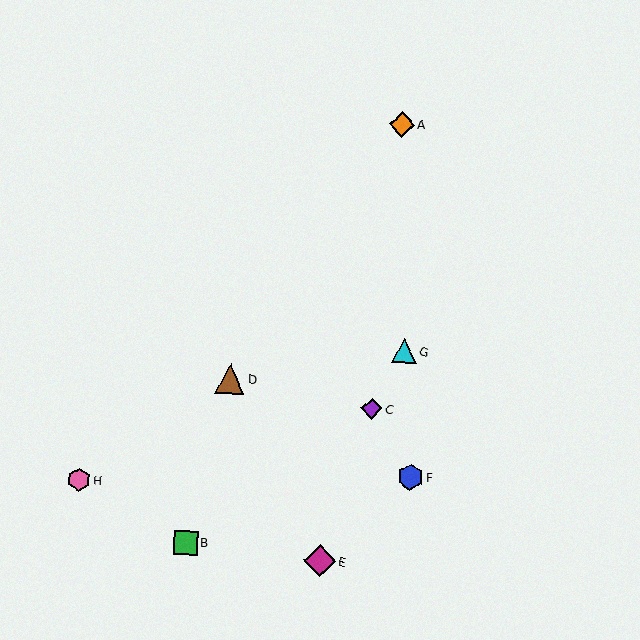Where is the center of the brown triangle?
The center of the brown triangle is at (230, 379).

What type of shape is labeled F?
Shape F is a blue hexagon.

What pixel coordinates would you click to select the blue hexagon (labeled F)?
Click at (410, 477) to select the blue hexagon F.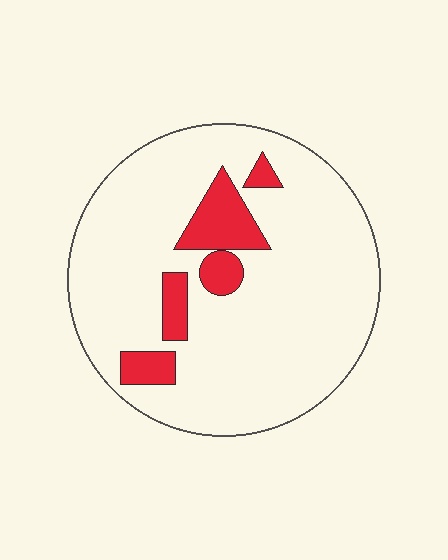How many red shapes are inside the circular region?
5.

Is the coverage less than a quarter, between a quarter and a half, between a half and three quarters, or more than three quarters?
Less than a quarter.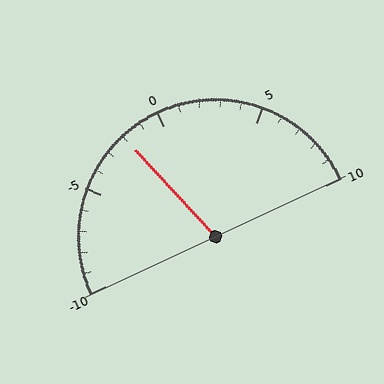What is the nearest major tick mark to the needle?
The nearest major tick mark is 0.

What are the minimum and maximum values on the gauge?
The gauge ranges from -10 to 10.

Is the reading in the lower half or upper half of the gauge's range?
The reading is in the lower half of the range (-10 to 10).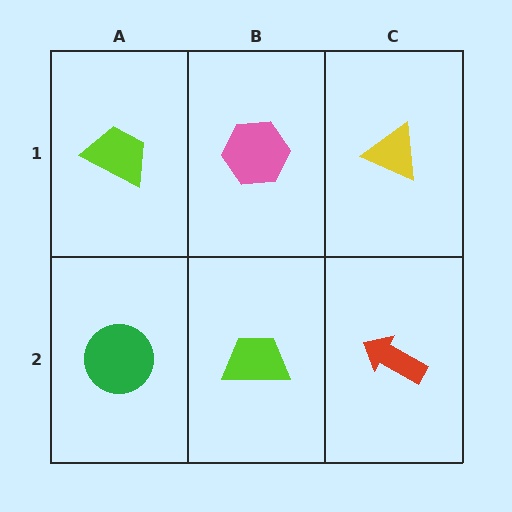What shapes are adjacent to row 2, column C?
A yellow triangle (row 1, column C), a lime trapezoid (row 2, column B).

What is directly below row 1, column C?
A red arrow.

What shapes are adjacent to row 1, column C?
A red arrow (row 2, column C), a pink hexagon (row 1, column B).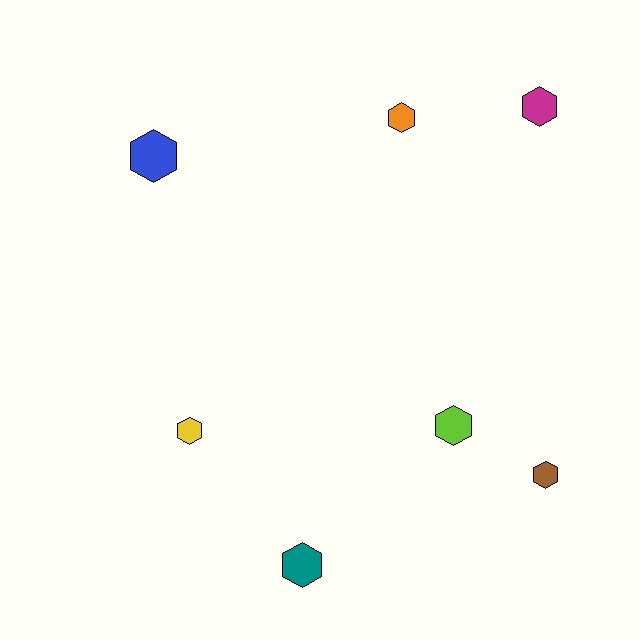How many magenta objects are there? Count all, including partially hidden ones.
There is 1 magenta object.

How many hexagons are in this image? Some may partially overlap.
There are 7 hexagons.